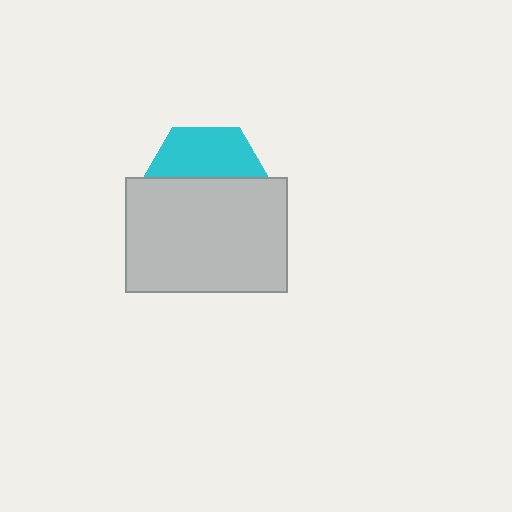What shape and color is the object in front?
The object in front is a light gray rectangle.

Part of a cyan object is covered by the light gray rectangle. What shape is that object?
It is a hexagon.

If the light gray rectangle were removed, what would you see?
You would see the complete cyan hexagon.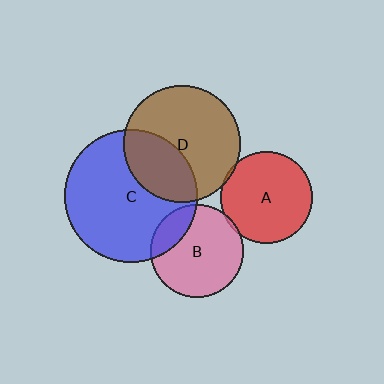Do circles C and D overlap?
Yes.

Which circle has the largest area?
Circle C (blue).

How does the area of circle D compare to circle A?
Approximately 1.6 times.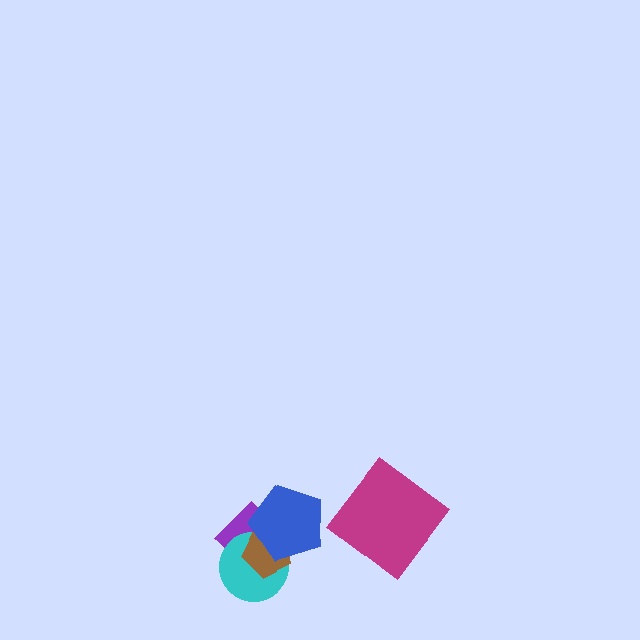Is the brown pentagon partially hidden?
Yes, it is partially covered by another shape.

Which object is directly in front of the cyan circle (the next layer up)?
The brown pentagon is directly in front of the cyan circle.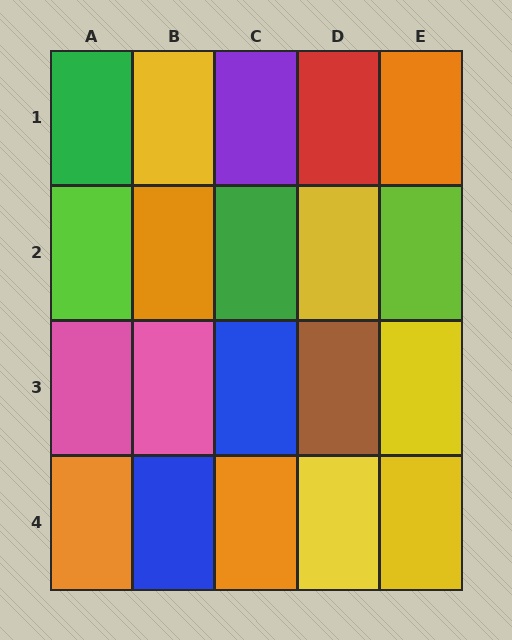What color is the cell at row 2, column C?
Green.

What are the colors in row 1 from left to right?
Green, yellow, purple, red, orange.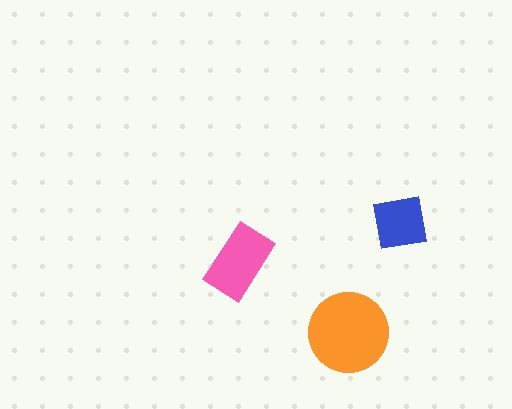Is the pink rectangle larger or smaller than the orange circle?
Smaller.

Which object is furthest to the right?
The blue square is rightmost.